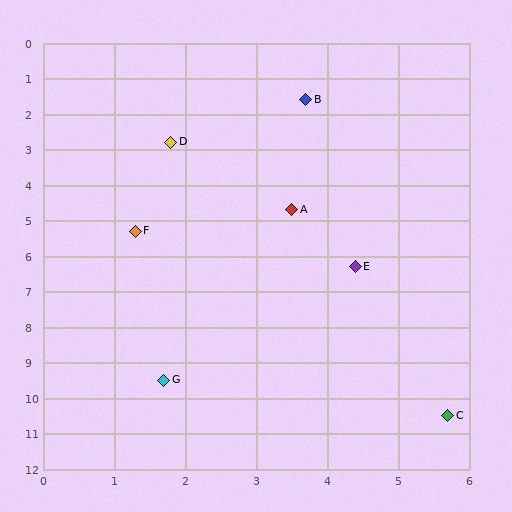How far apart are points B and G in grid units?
Points B and G are about 8.1 grid units apart.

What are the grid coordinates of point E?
Point E is at approximately (4.4, 6.3).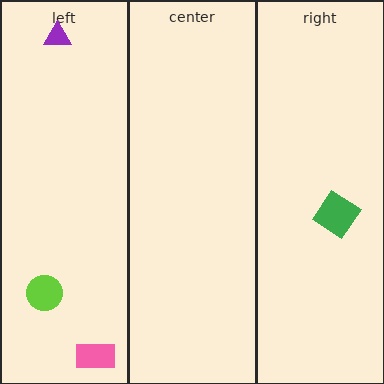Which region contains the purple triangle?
The left region.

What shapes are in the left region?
The lime circle, the pink rectangle, the purple triangle.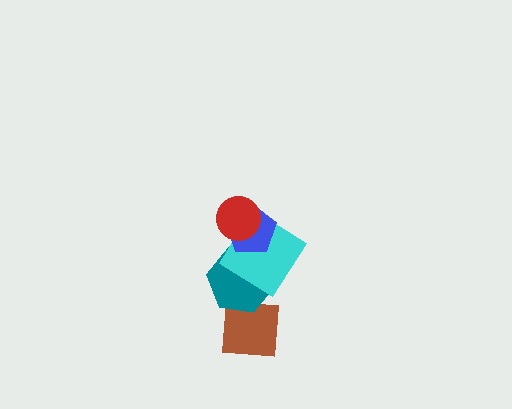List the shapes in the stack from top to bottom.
From top to bottom: the red circle, the blue pentagon, the cyan diamond, the teal hexagon, the brown square.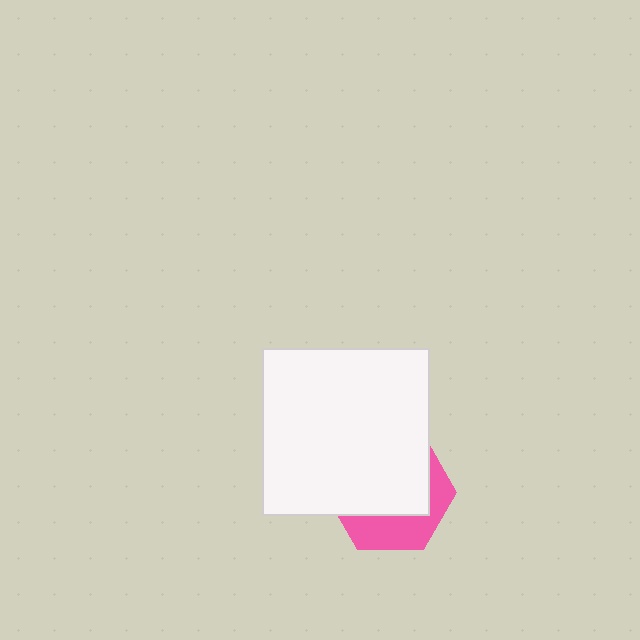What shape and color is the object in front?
The object in front is a white square.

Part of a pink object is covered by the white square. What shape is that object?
It is a hexagon.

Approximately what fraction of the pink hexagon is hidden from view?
Roughly 65% of the pink hexagon is hidden behind the white square.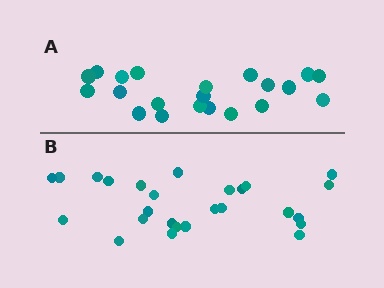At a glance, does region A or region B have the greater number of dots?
Region B (the bottom region) has more dots.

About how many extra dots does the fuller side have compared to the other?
Region B has about 5 more dots than region A.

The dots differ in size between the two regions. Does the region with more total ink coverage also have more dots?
No. Region A has more total ink coverage because its dots are larger, but region B actually contains more individual dots. Total area can be misleading — the number of items is what matters here.